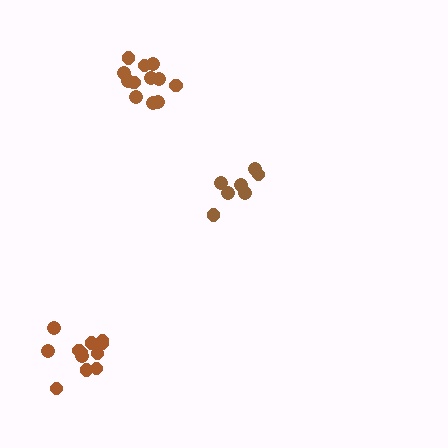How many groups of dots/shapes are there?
There are 3 groups.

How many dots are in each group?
Group 1: 7 dots, Group 2: 12 dots, Group 3: 12 dots (31 total).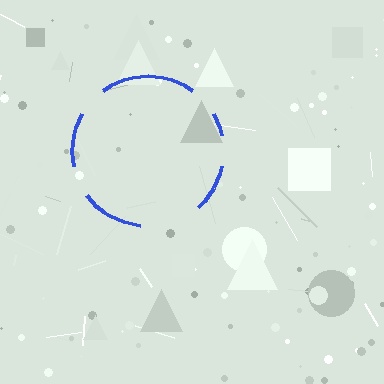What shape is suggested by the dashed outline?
The dashed outline suggests a circle.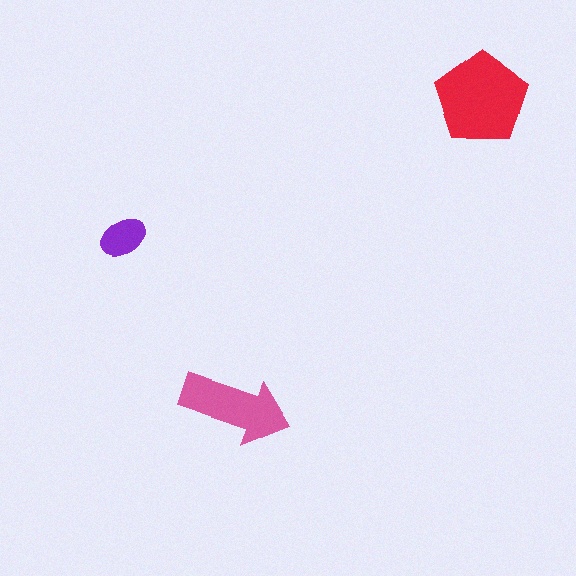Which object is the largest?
The red pentagon.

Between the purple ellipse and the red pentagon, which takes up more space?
The red pentagon.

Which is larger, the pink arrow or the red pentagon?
The red pentagon.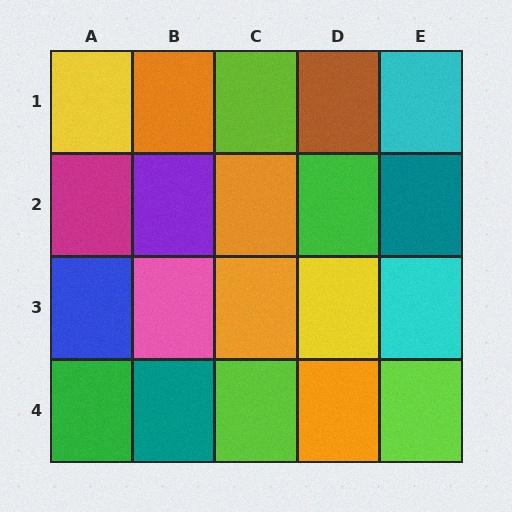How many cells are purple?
1 cell is purple.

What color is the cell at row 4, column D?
Orange.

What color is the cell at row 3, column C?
Orange.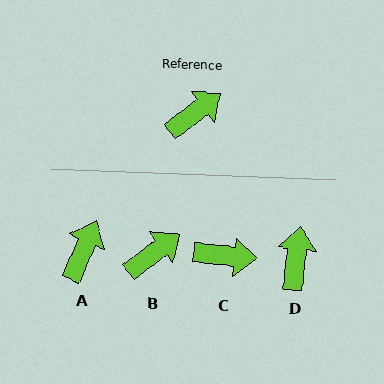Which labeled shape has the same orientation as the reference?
B.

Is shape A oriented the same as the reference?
No, it is off by about 29 degrees.